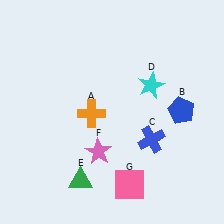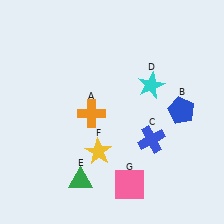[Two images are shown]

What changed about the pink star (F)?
In Image 1, F is pink. In Image 2, it changed to yellow.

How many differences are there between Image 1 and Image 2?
There is 1 difference between the two images.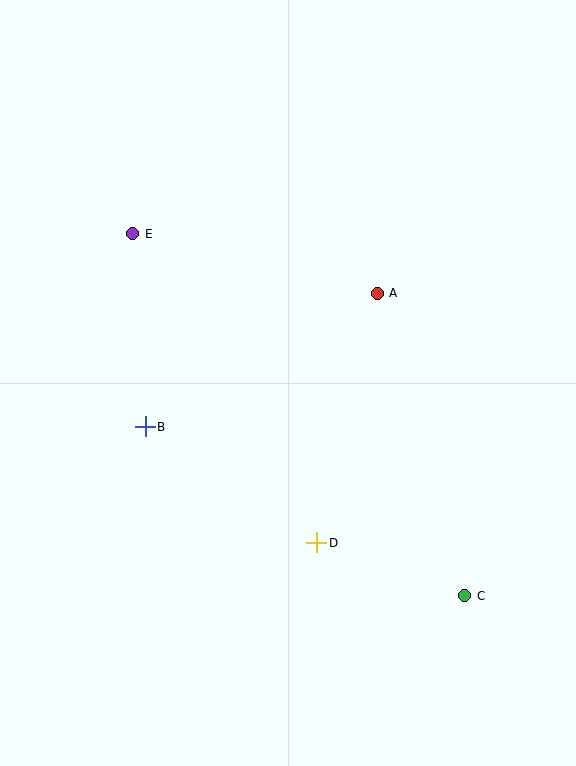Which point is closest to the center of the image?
Point A at (377, 293) is closest to the center.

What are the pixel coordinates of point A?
Point A is at (377, 293).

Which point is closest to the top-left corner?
Point E is closest to the top-left corner.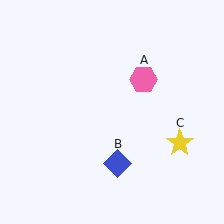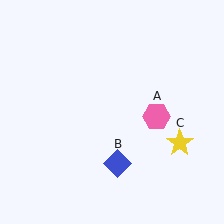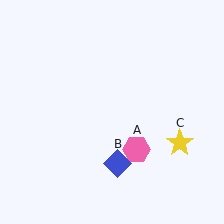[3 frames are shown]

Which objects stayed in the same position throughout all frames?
Blue diamond (object B) and yellow star (object C) remained stationary.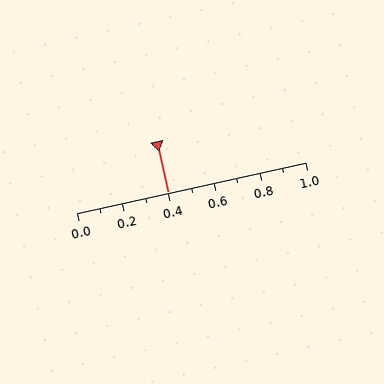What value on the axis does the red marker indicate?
The marker indicates approximately 0.4.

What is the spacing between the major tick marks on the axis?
The major ticks are spaced 0.2 apart.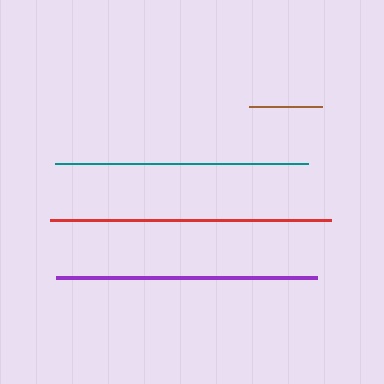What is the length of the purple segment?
The purple segment is approximately 260 pixels long.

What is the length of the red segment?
The red segment is approximately 281 pixels long.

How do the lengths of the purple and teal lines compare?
The purple and teal lines are approximately the same length.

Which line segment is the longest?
The red line is the longest at approximately 281 pixels.